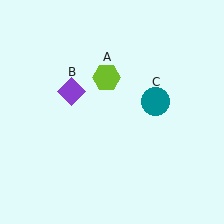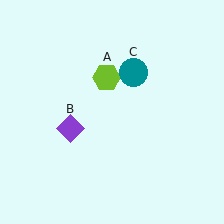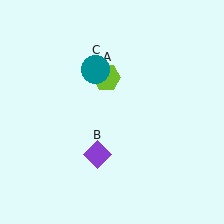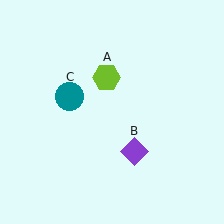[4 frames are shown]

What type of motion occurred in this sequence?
The purple diamond (object B), teal circle (object C) rotated counterclockwise around the center of the scene.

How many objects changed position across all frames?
2 objects changed position: purple diamond (object B), teal circle (object C).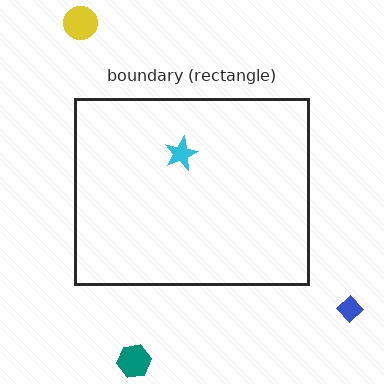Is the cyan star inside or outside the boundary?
Inside.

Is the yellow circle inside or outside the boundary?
Outside.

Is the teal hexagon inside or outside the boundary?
Outside.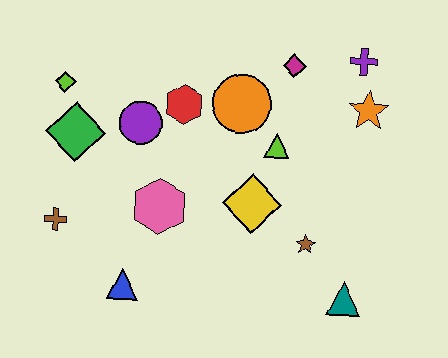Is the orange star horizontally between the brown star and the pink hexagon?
No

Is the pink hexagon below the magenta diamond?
Yes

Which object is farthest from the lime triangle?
The brown cross is farthest from the lime triangle.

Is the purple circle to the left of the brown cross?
No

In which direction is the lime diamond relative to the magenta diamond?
The lime diamond is to the left of the magenta diamond.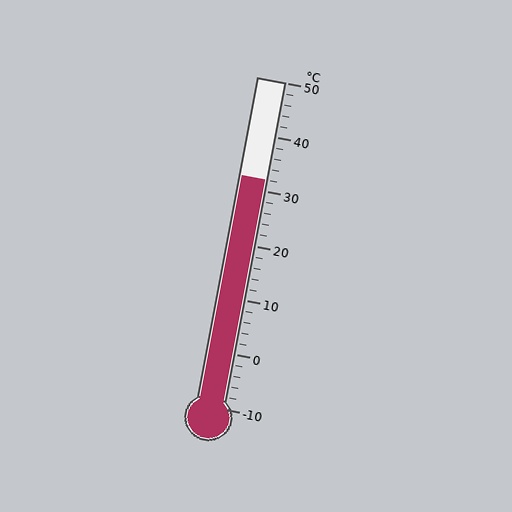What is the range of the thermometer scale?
The thermometer scale ranges from -10°C to 50°C.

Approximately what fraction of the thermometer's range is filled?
The thermometer is filled to approximately 70% of its range.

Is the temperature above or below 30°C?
The temperature is above 30°C.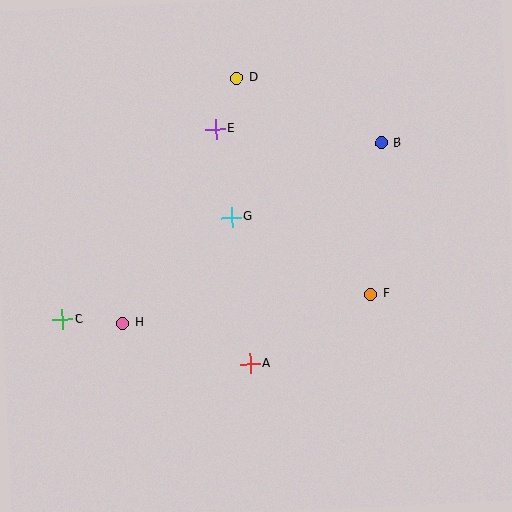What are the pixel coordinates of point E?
Point E is at (216, 129).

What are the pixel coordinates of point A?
Point A is at (250, 364).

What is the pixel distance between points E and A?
The distance between E and A is 237 pixels.